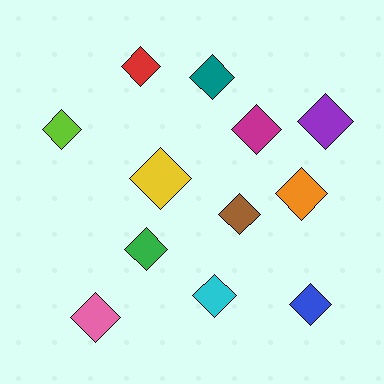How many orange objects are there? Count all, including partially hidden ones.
There is 1 orange object.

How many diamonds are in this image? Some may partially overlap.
There are 12 diamonds.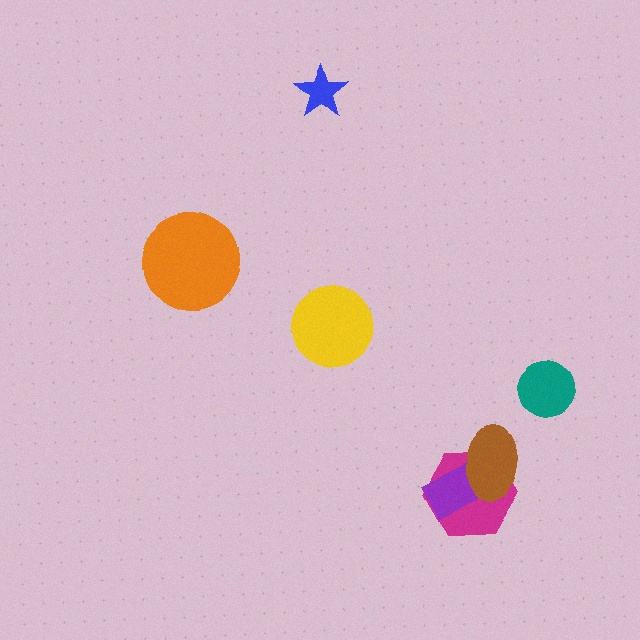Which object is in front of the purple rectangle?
The brown ellipse is in front of the purple rectangle.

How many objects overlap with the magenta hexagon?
2 objects overlap with the magenta hexagon.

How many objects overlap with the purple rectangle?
2 objects overlap with the purple rectangle.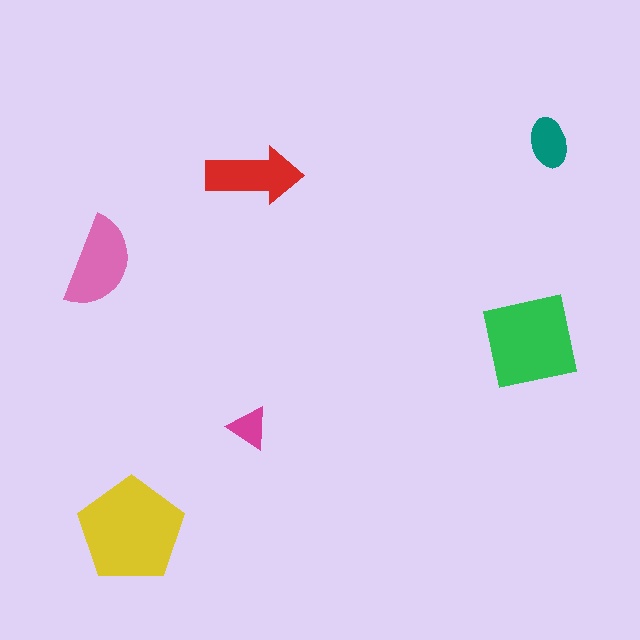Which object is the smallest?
The magenta triangle.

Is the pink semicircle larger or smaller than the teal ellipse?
Larger.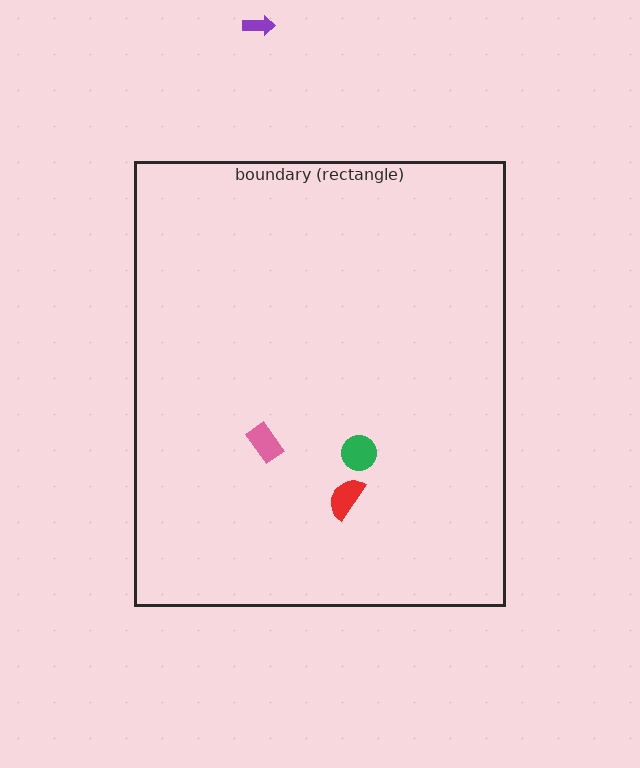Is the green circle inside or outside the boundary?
Inside.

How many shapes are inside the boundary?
3 inside, 1 outside.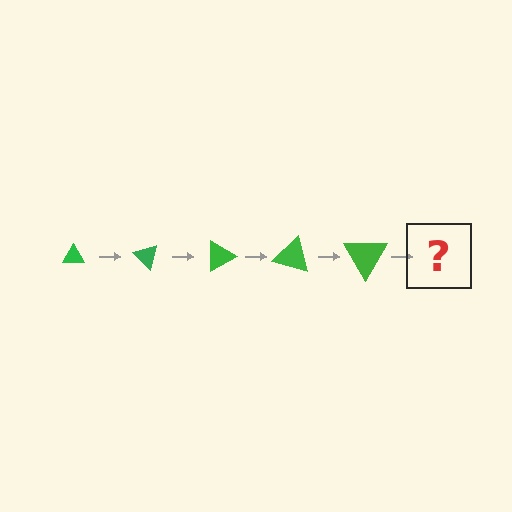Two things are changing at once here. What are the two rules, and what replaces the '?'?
The two rules are that the triangle grows larger each step and it rotates 45 degrees each step. The '?' should be a triangle, larger than the previous one and rotated 225 degrees from the start.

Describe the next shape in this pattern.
It should be a triangle, larger than the previous one and rotated 225 degrees from the start.